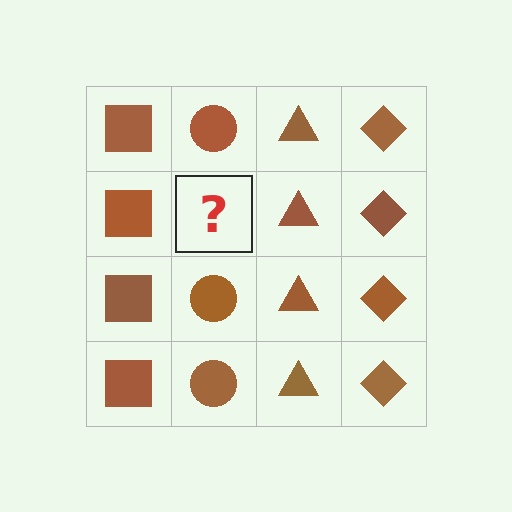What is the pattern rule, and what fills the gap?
The rule is that each column has a consistent shape. The gap should be filled with a brown circle.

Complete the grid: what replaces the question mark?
The question mark should be replaced with a brown circle.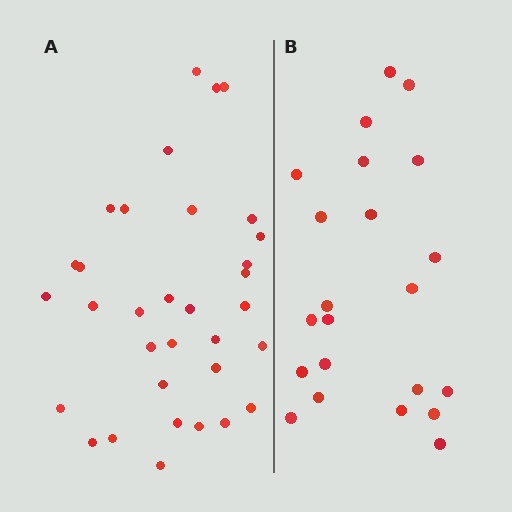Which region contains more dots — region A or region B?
Region A (the left region) has more dots.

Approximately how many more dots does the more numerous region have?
Region A has roughly 12 or so more dots than region B.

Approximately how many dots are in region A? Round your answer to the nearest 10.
About 30 dots. (The exact count is 33, which rounds to 30.)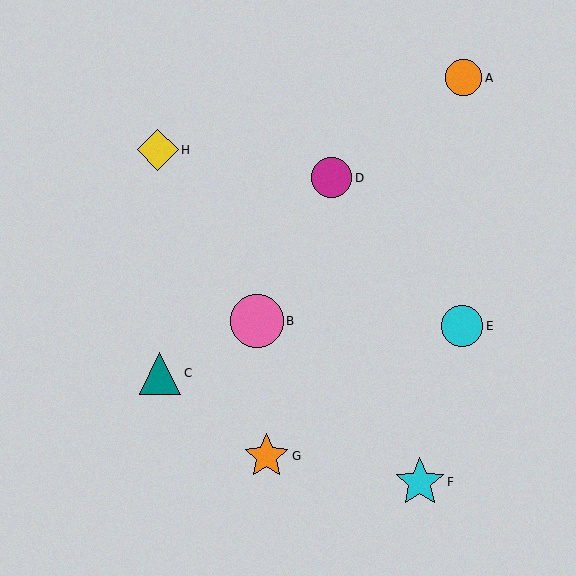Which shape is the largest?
The pink circle (labeled B) is the largest.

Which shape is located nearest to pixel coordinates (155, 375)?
The teal triangle (labeled C) at (160, 373) is nearest to that location.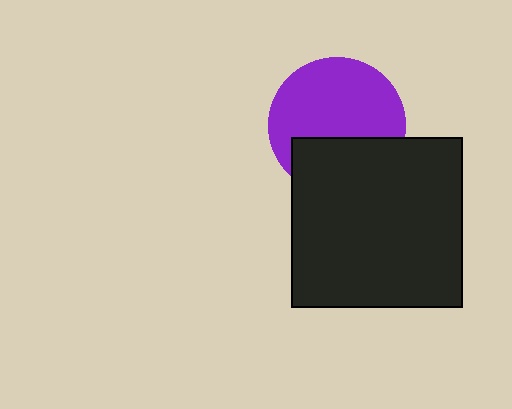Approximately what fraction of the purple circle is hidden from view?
Roughly 35% of the purple circle is hidden behind the black square.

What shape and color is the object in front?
The object in front is a black square.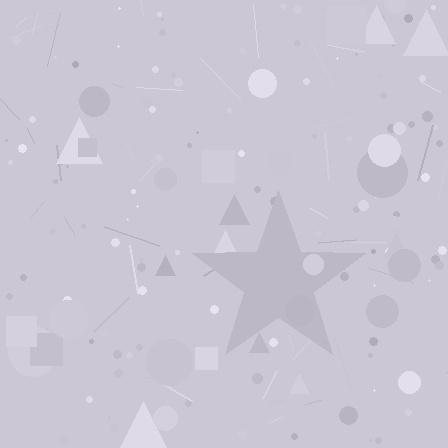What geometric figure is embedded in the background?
A star is embedded in the background.